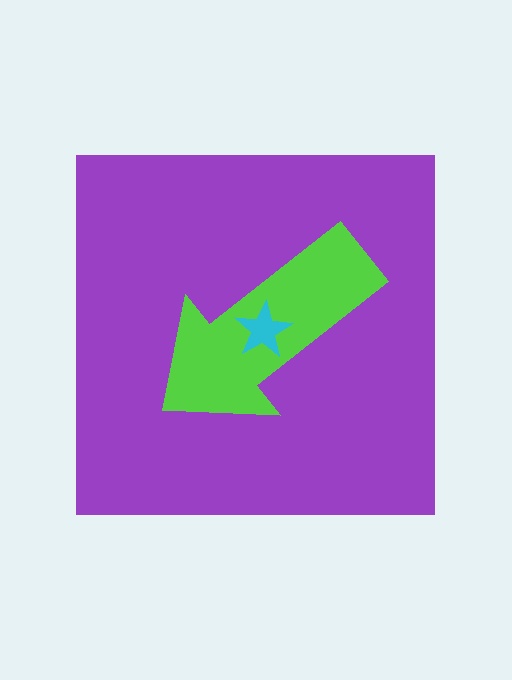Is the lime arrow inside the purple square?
Yes.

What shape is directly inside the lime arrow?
The cyan star.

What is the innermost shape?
The cyan star.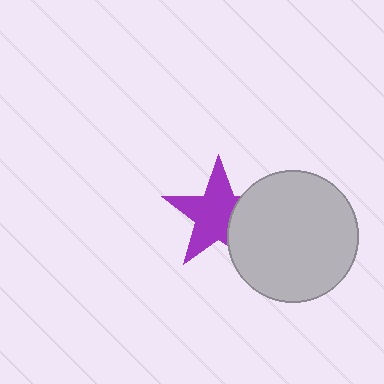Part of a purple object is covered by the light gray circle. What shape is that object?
It is a star.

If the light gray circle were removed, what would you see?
You would see the complete purple star.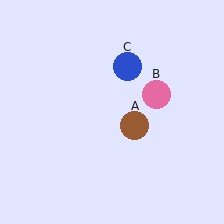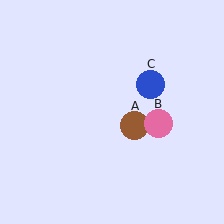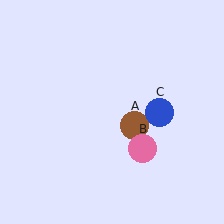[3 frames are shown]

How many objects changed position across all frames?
2 objects changed position: pink circle (object B), blue circle (object C).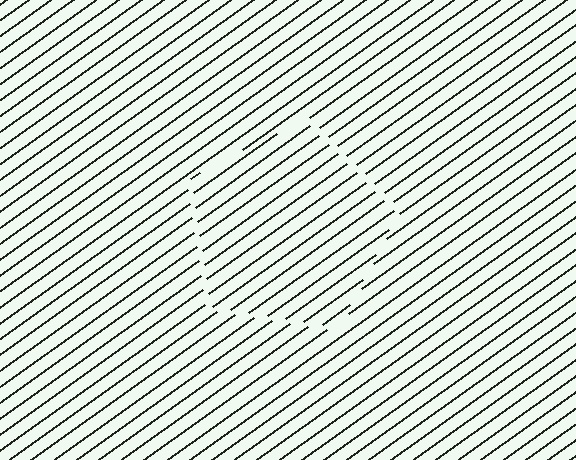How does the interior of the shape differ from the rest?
The interior of the shape contains the same grating, shifted by half a period — the contour is defined by the phase discontinuity where line-ends from the inner and outer gratings abut.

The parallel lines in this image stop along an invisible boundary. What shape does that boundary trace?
An illusory pentagon. The interior of the shape contains the same grating, shifted by half a period — the contour is defined by the phase discontinuity where line-ends from the inner and outer gratings abut.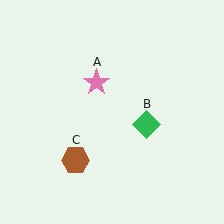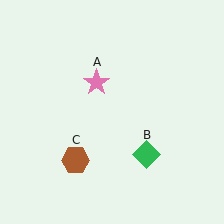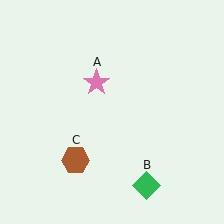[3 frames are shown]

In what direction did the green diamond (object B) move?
The green diamond (object B) moved down.